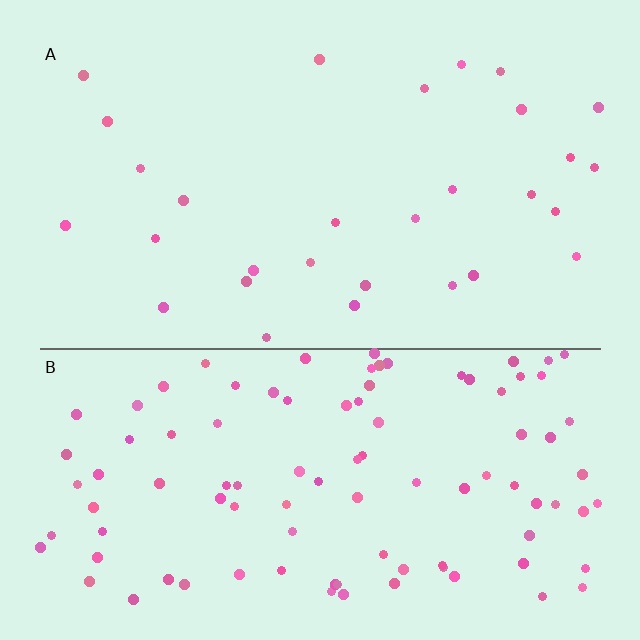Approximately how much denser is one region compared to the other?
Approximately 3.4× — region B over region A.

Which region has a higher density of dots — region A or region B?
B (the bottom).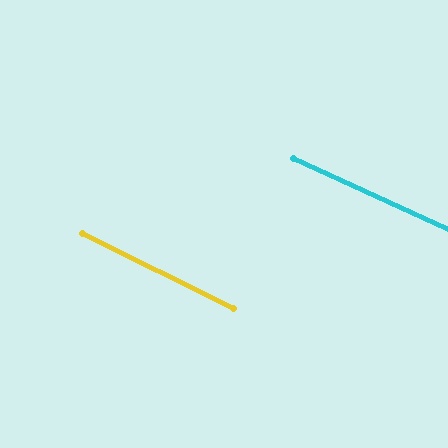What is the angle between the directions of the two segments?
Approximately 2 degrees.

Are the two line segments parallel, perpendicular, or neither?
Parallel — their directions differ by only 2.0°.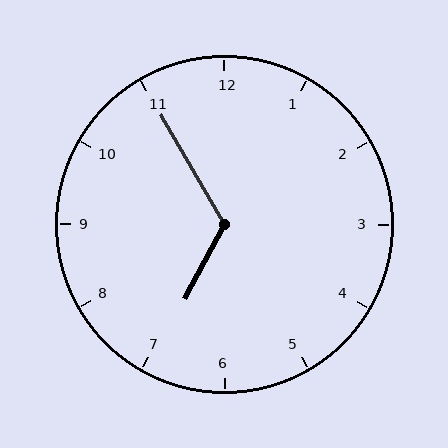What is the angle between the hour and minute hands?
Approximately 122 degrees.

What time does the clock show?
6:55.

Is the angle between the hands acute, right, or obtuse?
It is obtuse.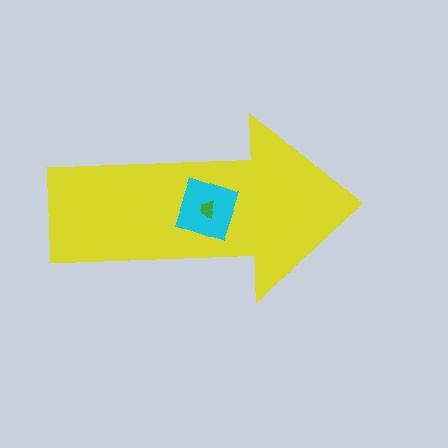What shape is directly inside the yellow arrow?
The cyan diamond.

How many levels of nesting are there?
3.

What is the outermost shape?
The yellow arrow.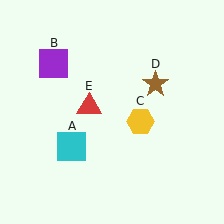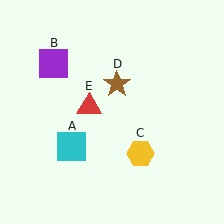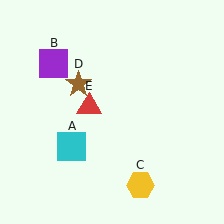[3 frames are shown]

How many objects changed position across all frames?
2 objects changed position: yellow hexagon (object C), brown star (object D).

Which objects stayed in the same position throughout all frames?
Cyan square (object A) and purple square (object B) and red triangle (object E) remained stationary.